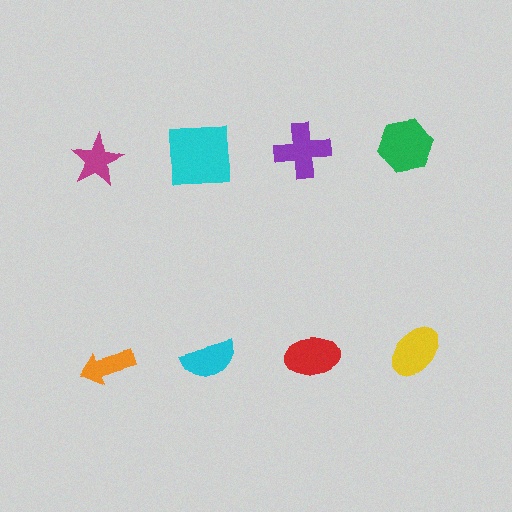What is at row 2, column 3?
A red ellipse.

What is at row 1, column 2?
A cyan square.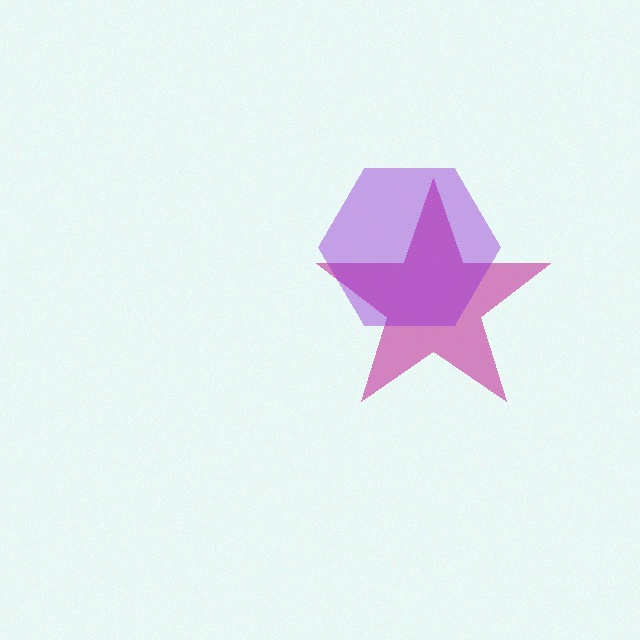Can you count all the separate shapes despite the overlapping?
Yes, there are 2 separate shapes.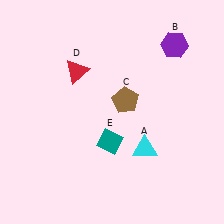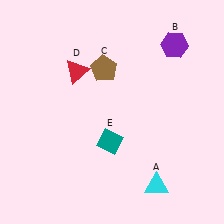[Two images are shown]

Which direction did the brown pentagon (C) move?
The brown pentagon (C) moved up.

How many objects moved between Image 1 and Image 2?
2 objects moved between the two images.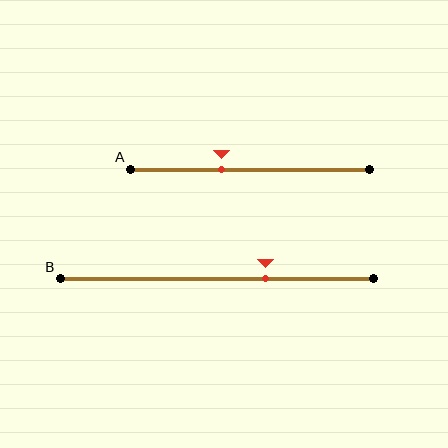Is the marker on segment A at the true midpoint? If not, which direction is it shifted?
No, the marker on segment A is shifted to the left by about 12% of the segment length.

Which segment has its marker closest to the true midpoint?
Segment A has its marker closest to the true midpoint.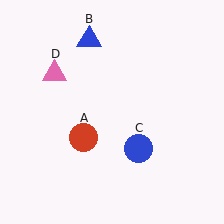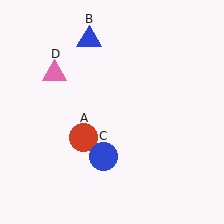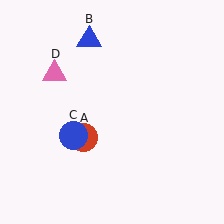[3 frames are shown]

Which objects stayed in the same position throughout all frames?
Red circle (object A) and blue triangle (object B) and pink triangle (object D) remained stationary.